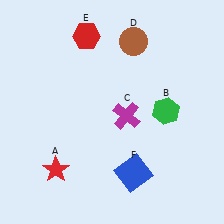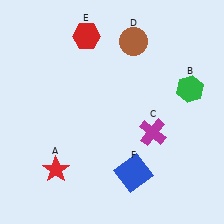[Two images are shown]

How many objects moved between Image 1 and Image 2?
2 objects moved between the two images.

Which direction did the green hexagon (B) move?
The green hexagon (B) moved right.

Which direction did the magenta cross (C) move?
The magenta cross (C) moved right.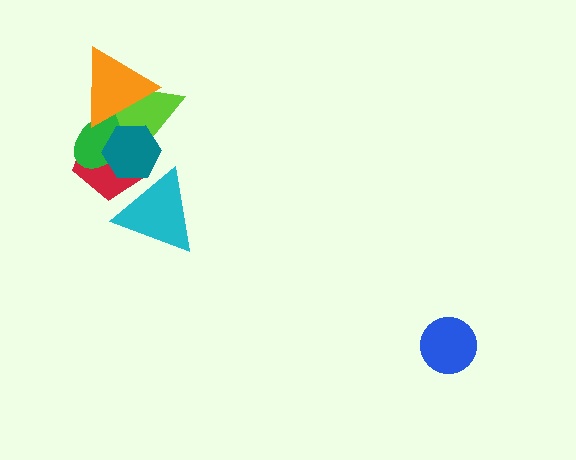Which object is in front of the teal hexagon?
The orange triangle is in front of the teal hexagon.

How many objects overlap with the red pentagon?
5 objects overlap with the red pentagon.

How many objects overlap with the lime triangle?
4 objects overlap with the lime triangle.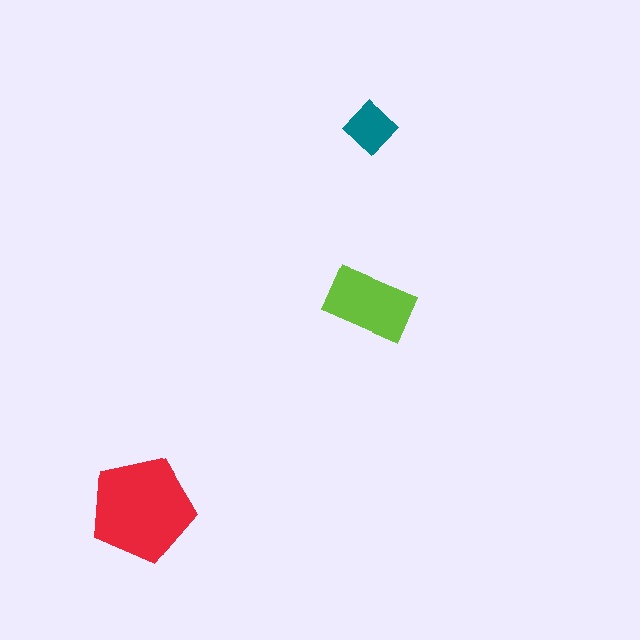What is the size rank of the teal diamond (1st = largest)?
3rd.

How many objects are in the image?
There are 3 objects in the image.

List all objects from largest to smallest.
The red pentagon, the lime rectangle, the teal diamond.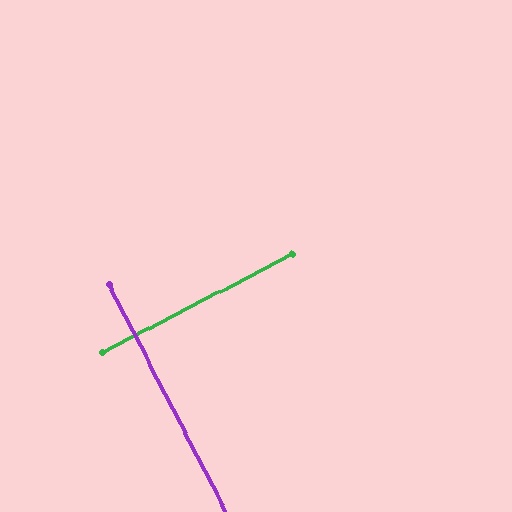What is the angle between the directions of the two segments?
Approximately 90 degrees.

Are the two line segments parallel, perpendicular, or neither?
Perpendicular — they meet at approximately 90°.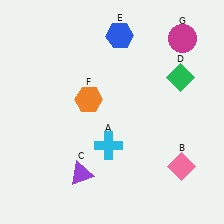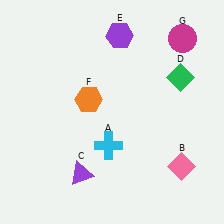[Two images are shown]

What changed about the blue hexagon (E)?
In Image 1, E is blue. In Image 2, it changed to purple.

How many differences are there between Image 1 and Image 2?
There is 1 difference between the two images.